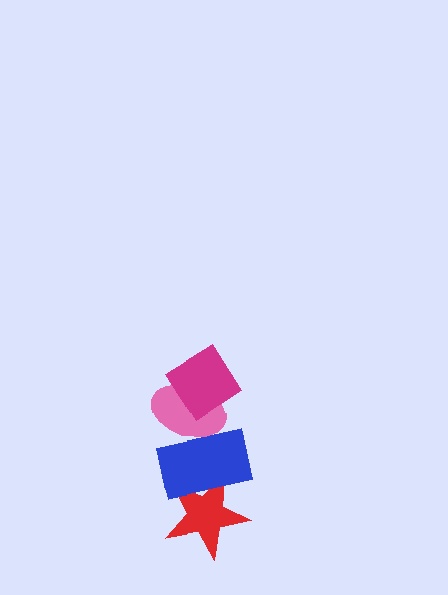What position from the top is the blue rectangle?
The blue rectangle is 3rd from the top.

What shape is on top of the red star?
The blue rectangle is on top of the red star.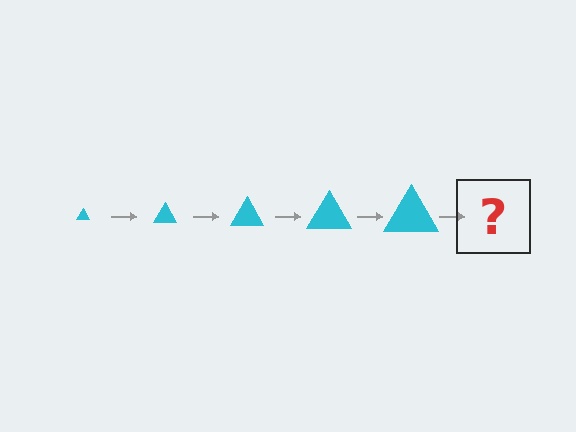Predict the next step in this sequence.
The next step is a cyan triangle, larger than the previous one.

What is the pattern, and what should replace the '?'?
The pattern is that the triangle gets progressively larger each step. The '?' should be a cyan triangle, larger than the previous one.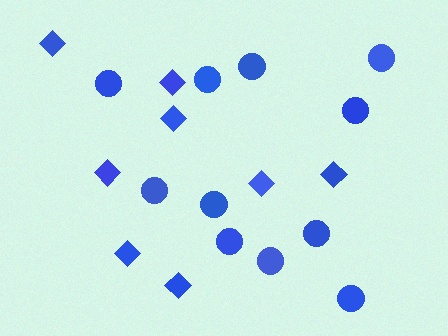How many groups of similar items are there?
There are 2 groups: one group of diamonds (8) and one group of circles (11).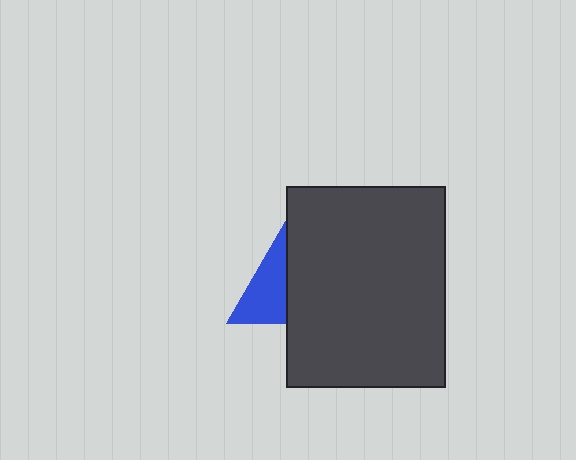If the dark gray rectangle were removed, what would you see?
You would see the complete blue triangle.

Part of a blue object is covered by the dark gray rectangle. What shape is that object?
It is a triangle.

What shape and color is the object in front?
The object in front is a dark gray rectangle.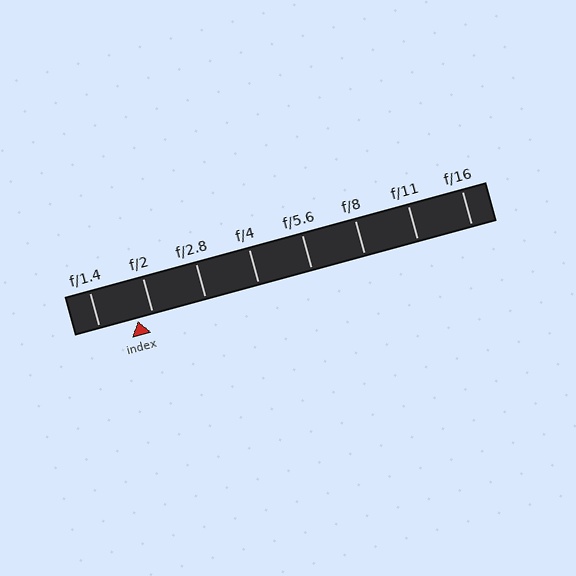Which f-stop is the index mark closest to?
The index mark is closest to f/2.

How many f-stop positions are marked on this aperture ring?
There are 8 f-stop positions marked.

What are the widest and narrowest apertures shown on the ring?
The widest aperture shown is f/1.4 and the narrowest is f/16.